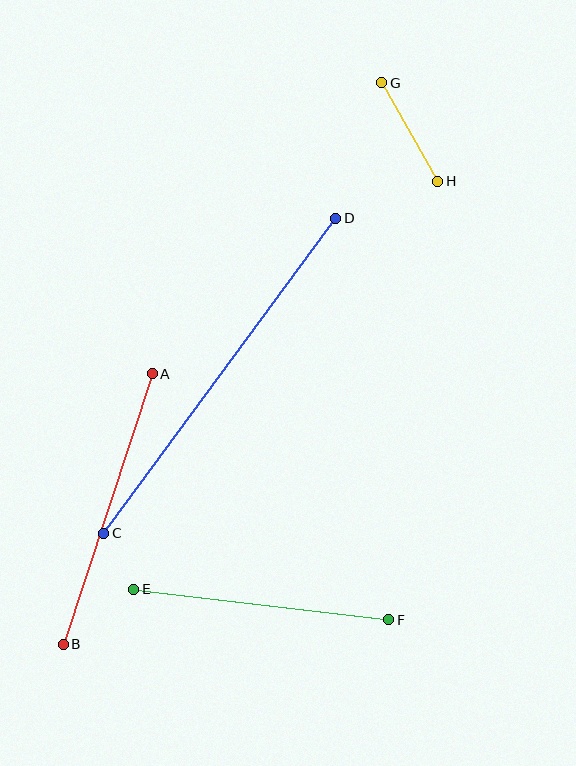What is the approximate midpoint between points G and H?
The midpoint is at approximately (410, 132) pixels.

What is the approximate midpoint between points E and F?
The midpoint is at approximately (261, 604) pixels.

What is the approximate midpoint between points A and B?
The midpoint is at approximately (108, 509) pixels.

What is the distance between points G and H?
The distance is approximately 113 pixels.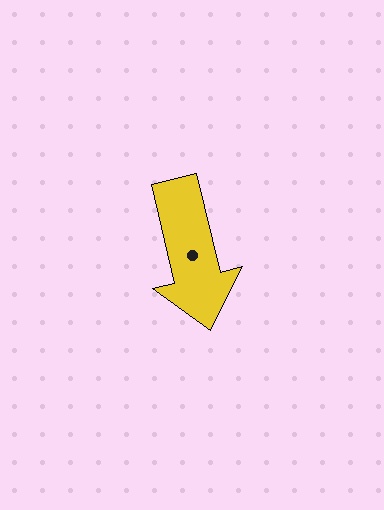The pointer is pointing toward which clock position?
Roughly 6 o'clock.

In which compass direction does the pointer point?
South.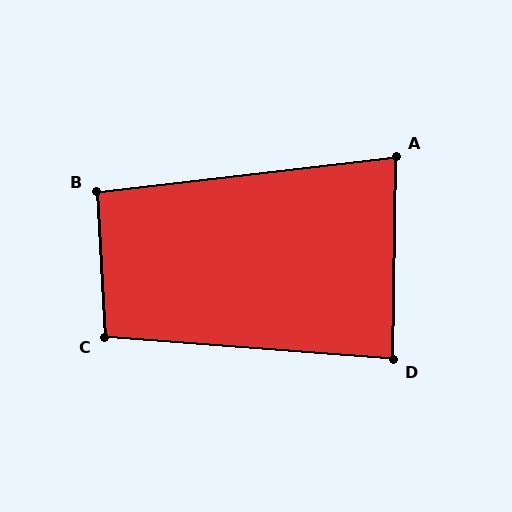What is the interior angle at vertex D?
Approximately 87 degrees (approximately right).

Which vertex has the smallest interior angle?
A, at approximately 83 degrees.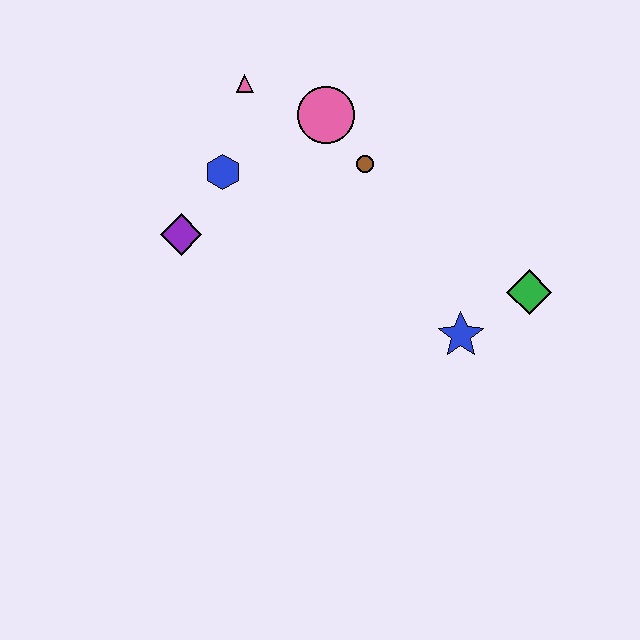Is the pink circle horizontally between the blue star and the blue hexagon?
Yes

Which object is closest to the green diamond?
The blue star is closest to the green diamond.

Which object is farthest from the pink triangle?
The green diamond is farthest from the pink triangle.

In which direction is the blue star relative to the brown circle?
The blue star is below the brown circle.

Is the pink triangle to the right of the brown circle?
No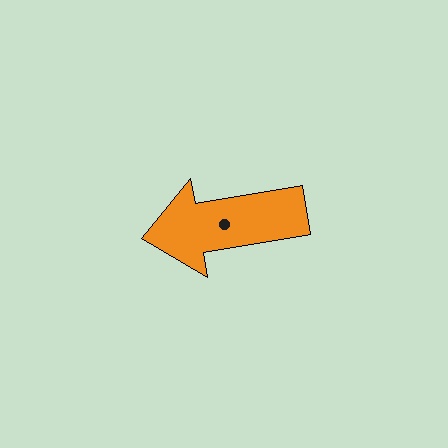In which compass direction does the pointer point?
West.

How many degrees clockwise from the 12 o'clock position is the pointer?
Approximately 260 degrees.